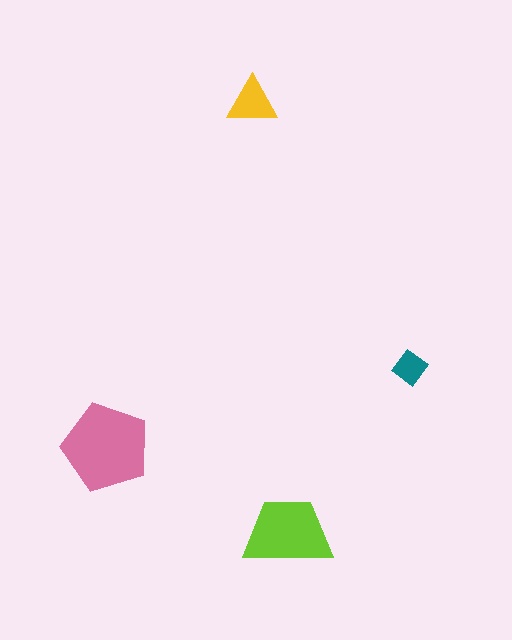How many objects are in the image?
There are 4 objects in the image.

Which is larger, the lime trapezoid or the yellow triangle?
The lime trapezoid.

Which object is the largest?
The pink pentagon.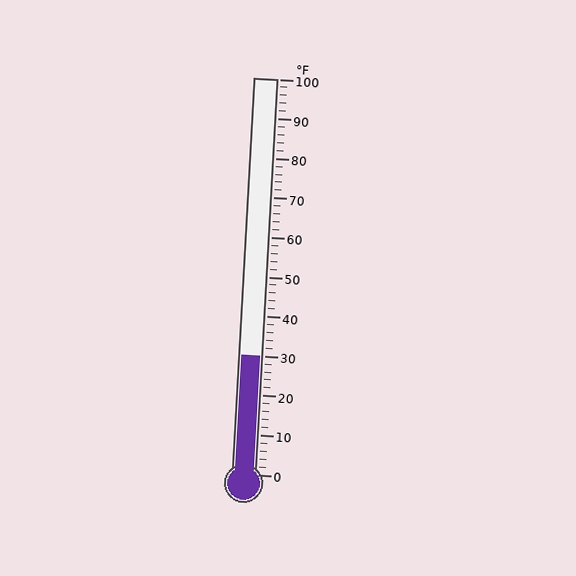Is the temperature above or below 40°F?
The temperature is below 40°F.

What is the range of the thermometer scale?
The thermometer scale ranges from 0°F to 100°F.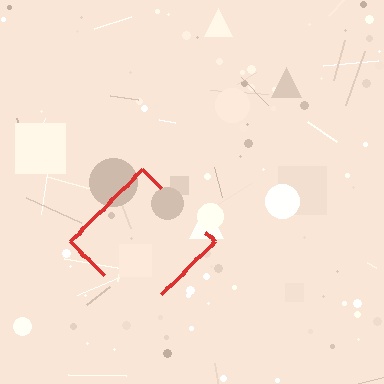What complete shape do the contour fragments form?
The contour fragments form a diamond.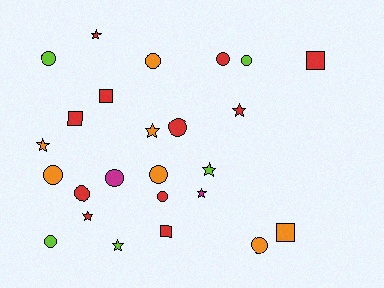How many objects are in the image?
There are 25 objects.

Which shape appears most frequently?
Circle, with 12 objects.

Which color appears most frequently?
Red, with 11 objects.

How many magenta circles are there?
There is 1 magenta circle.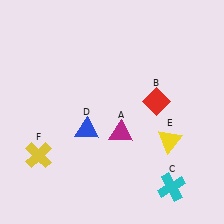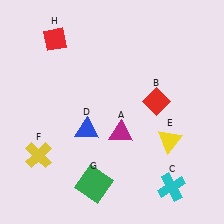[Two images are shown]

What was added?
A green square (G), a red diamond (H) were added in Image 2.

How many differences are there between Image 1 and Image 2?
There are 2 differences between the two images.